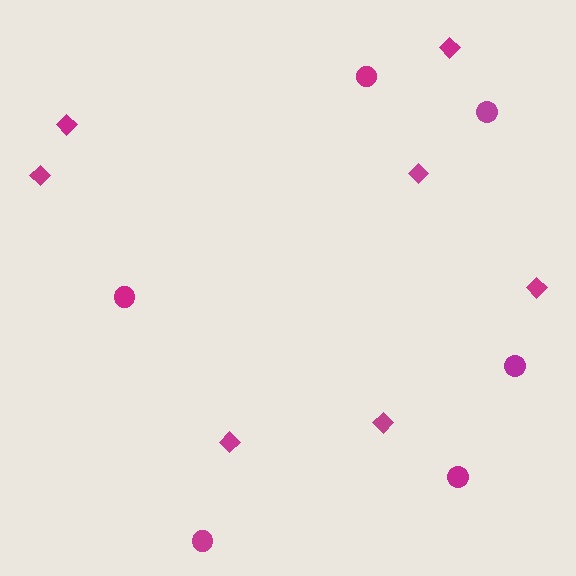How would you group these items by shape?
There are 2 groups: one group of circles (6) and one group of diamonds (7).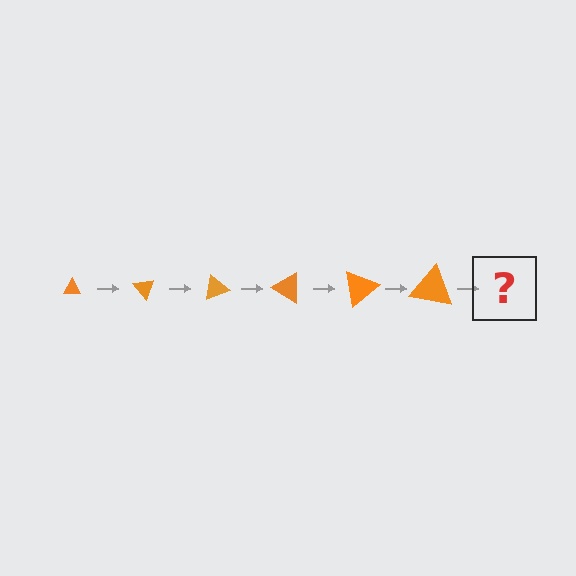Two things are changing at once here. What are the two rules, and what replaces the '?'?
The two rules are that the triangle grows larger each step and it rotates 50 degrees each step. The '?' should be a triangle, larger than the previous one and rotated 300 degrees from the start.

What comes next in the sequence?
The next element should be a triangle, larger than the previous one and rotated 300 degrees from the start.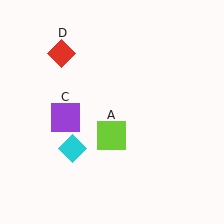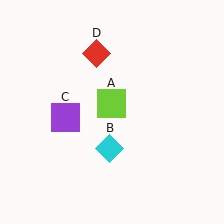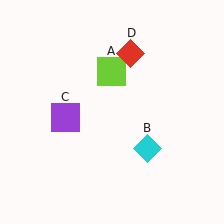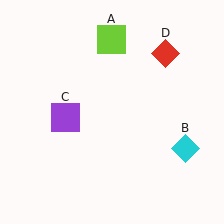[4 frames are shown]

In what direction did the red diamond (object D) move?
The red diamond (object D) moved right.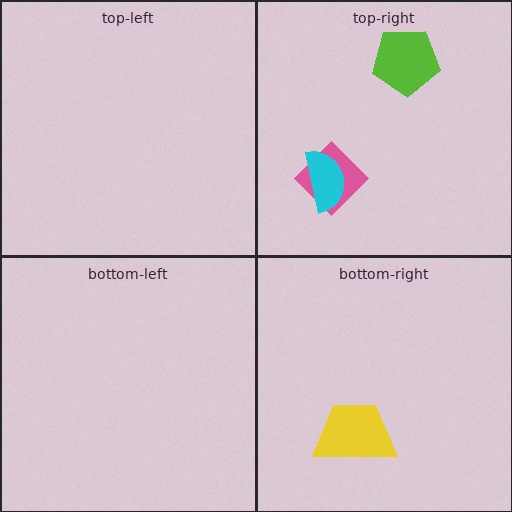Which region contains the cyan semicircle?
The top-right region.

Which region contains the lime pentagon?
The top-right region.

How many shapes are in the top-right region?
3.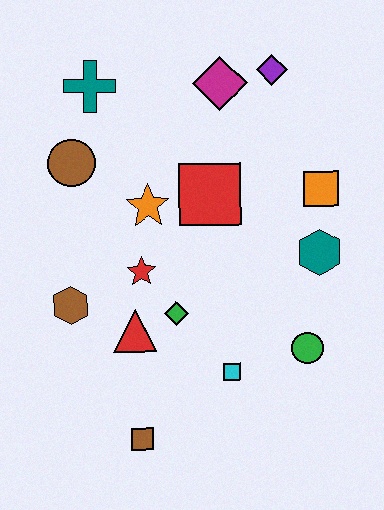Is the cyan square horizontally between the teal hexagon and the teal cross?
Yes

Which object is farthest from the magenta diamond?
The brown square is farthest from the magenta diamond.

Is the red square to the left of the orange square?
Yes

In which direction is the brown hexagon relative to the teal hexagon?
The brown hexagon is to the left of the teal hexagon.